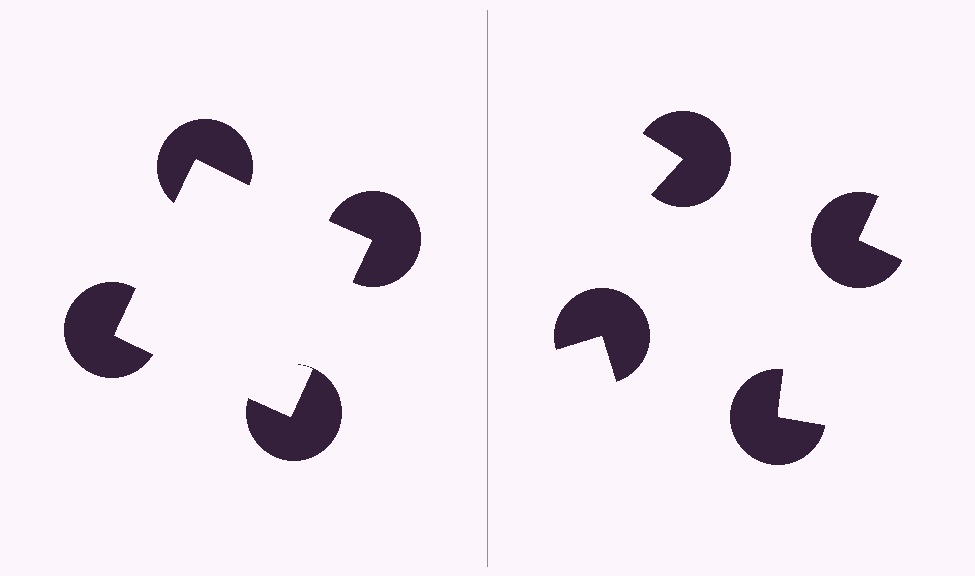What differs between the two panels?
The pac-man discs are positioned identically on both sides; only the wedge orientations differ. On the left they align to a square; on the right they are misaligned.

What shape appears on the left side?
An illusory square.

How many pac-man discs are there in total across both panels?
8 — 4 on each side.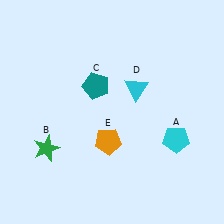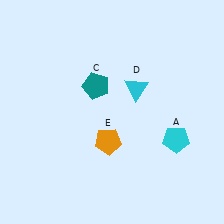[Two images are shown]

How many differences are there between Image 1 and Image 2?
There is 1 difference between the two images.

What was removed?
The green star (B) was removed in Image 2.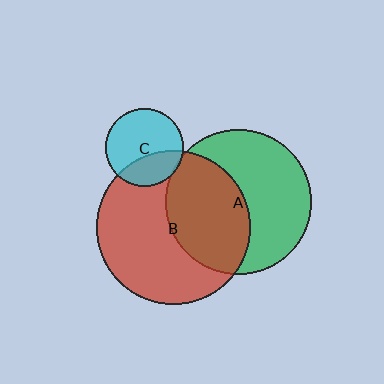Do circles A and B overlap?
Yes.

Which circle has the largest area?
Circle B (red).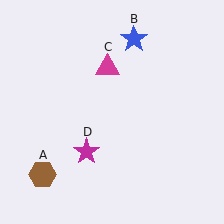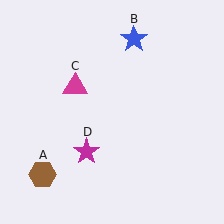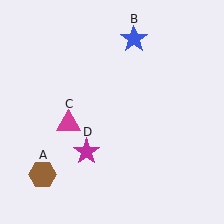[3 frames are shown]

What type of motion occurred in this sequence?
The magenta triangle (object C) rotated counterclockwise around the center of the scene.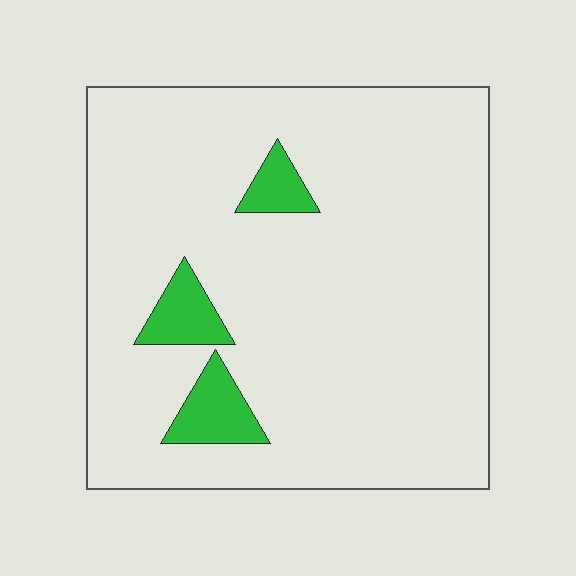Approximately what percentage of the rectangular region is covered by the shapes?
Approximately 10%.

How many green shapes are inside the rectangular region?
3.